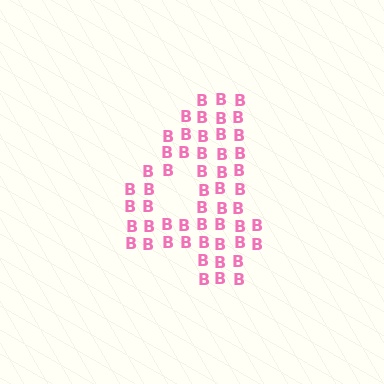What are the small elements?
The small elements are letter B's.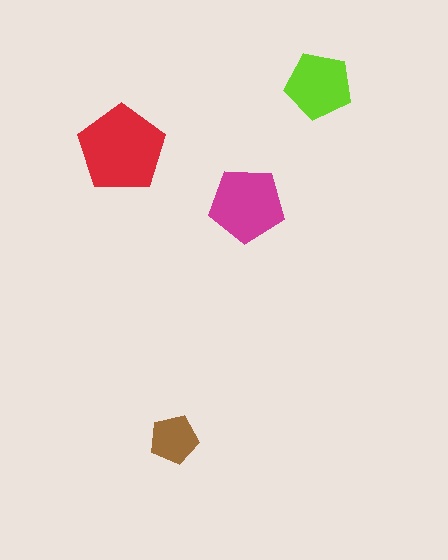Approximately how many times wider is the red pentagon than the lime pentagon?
About 1.5 times wider.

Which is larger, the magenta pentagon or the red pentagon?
The red one.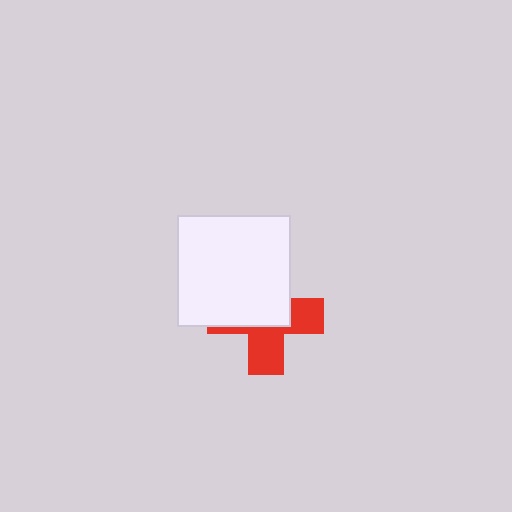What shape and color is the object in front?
The object in front is a white rectangle.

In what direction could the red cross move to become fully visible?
The red cross could move toward the lower-right. That would shift it out from behind the white rectangle entirely.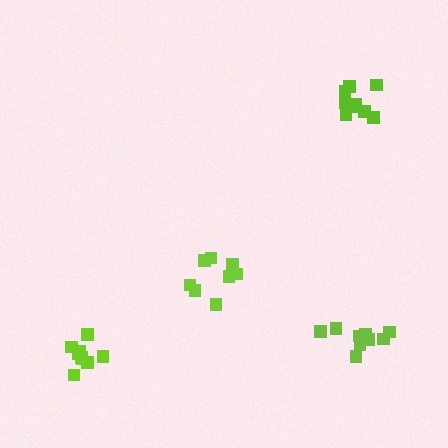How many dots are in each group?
Group 1: 9 dots, Group 2: 10 dots, Group 3: 8 dots, Group 4: 10 dots (37 total).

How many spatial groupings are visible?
There are 4 spatial groupings.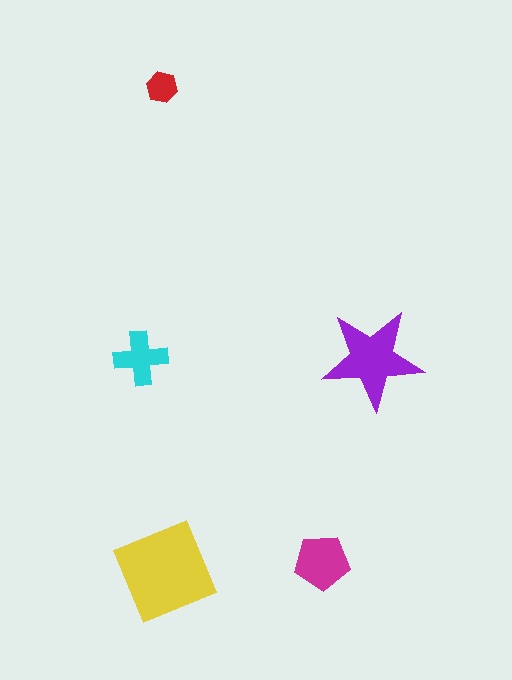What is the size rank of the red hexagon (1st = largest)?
5th.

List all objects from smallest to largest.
The red hexagon, the cyan cross, the magenta pentagon, the purple star, the yellow diamond.